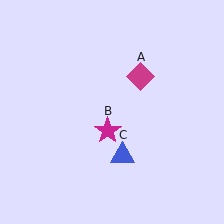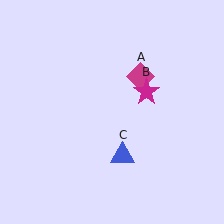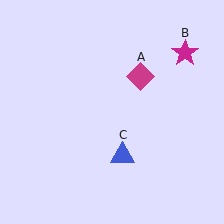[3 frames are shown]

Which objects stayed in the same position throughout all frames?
Magenta diamond (object A) and blue triangle (object C) remained stationary.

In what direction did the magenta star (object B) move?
The magenta star (object B) moved up and to the right.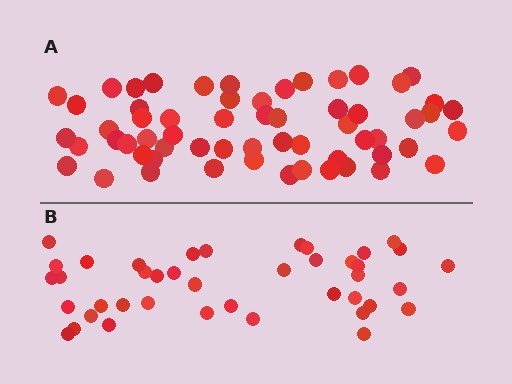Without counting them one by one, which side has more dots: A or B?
Region A (the top region) has more dots.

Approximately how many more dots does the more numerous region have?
Region A has approximately 20 more dots than region B.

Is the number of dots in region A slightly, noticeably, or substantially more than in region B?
Region A has substantially more. The ratio is roughly 1.5 to 1.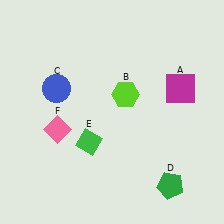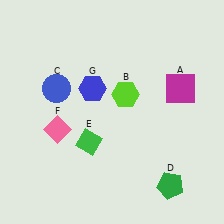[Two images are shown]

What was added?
A blue hexagon (G) was added in Image 2.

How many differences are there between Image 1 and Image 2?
There is 1 difference between the two images.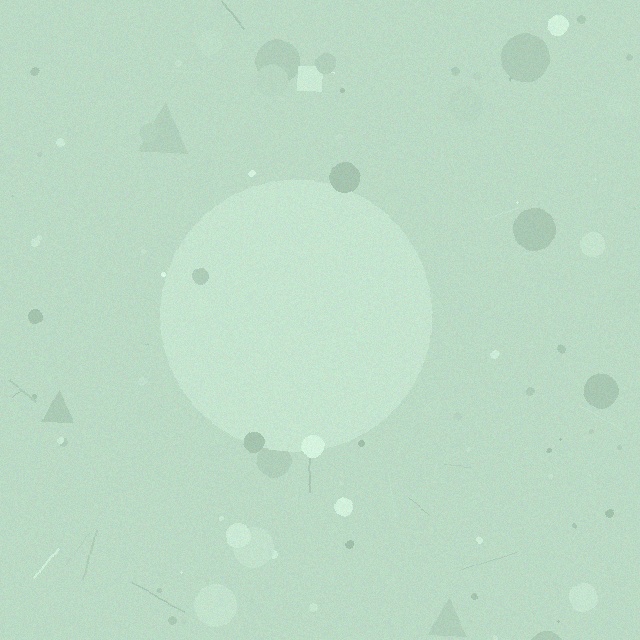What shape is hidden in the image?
A circle is hidden in the image.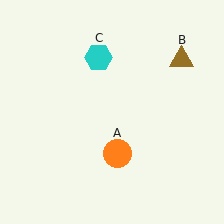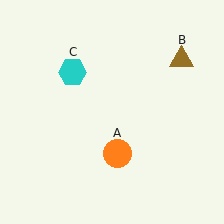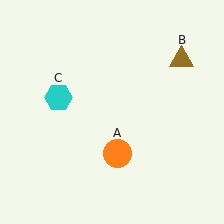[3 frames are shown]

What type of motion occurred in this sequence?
The cyan hexagon (object C) rotated counterclockwise around the center of the scene.